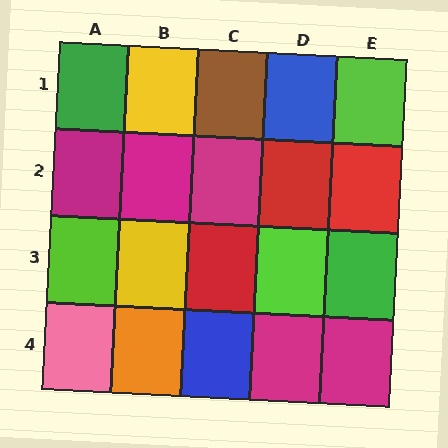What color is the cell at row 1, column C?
Brown.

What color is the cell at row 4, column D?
Magenta.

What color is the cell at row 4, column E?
Magenta.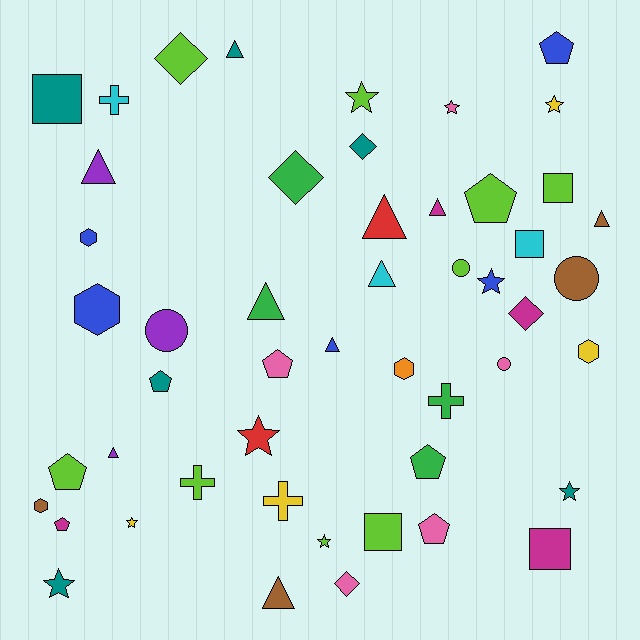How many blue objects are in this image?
There are 5 blue objects.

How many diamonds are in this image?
There are 5 diamonds.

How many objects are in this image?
There are 50 objects.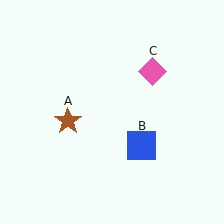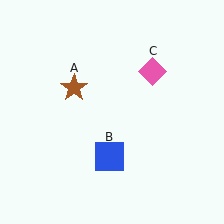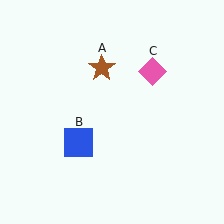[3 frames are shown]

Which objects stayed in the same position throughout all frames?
Pink diamond (object C) remained stationary.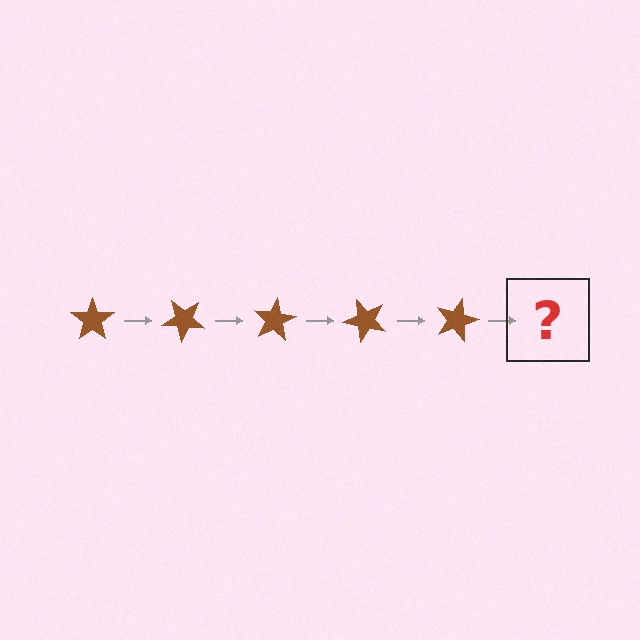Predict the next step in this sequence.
The next step is a brown star rotated 200 degrees.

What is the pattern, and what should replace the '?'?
The pattern is that the star rotates 40 degrees each step. The '?' should be a brown star rotated 200 degrees.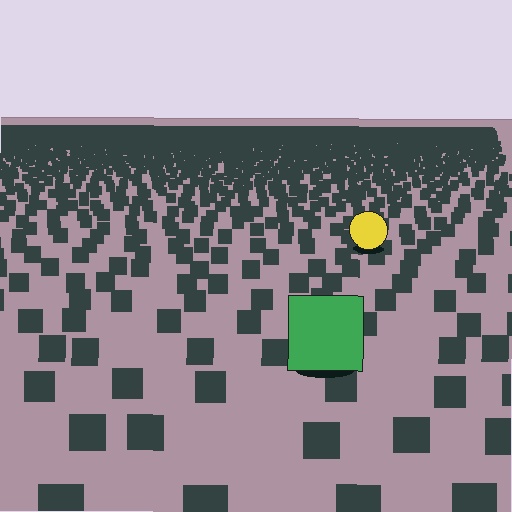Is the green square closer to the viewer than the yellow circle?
Yes. The green square is closer — you can tell from the texture gradient: the ground texture is coarser near it.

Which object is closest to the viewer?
The green square is closest. The texture marks near it are larger and more spread out.